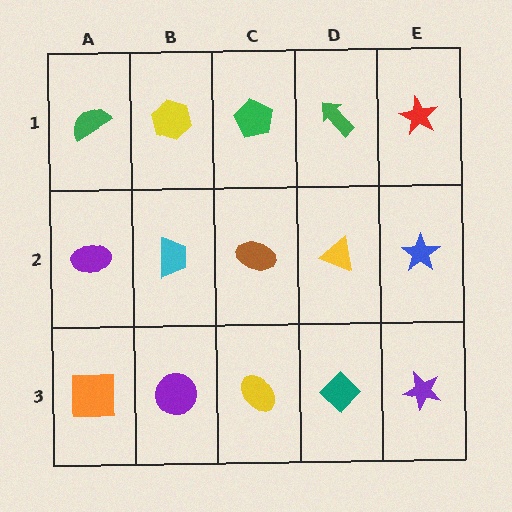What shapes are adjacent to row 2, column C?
A green pentagon (row 1, column C), a yellow ellipse (row 3, column C), a cyan trapezoid (row 2, column B), a yellow triangle (row 2, column D).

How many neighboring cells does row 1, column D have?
3.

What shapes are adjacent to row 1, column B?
A cyan trapezoid (row 2, column B), a green semicircle (row 1, column A), a green pentagon (row 1, column C).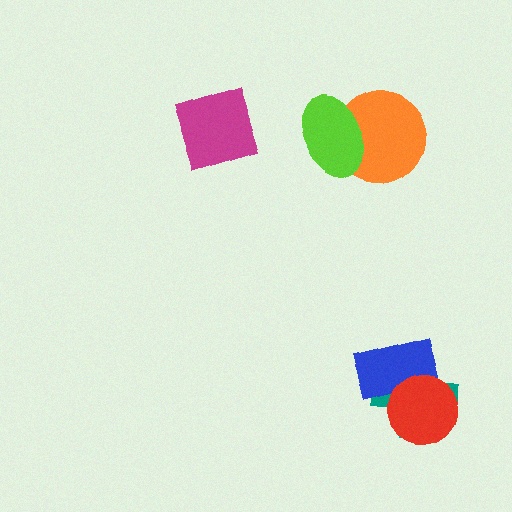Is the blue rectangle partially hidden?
Yes, it is partially covered by another shape.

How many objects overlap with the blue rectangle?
2 objects overlap with the blue rectangle.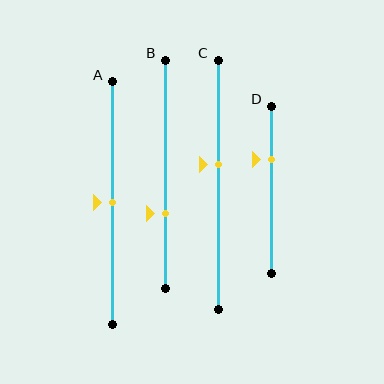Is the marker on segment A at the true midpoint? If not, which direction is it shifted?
Yes, the marker on segment A is at the true midpoint.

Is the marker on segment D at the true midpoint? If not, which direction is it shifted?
No, the marker on segment D is shifted upward by about 18% of the segment length.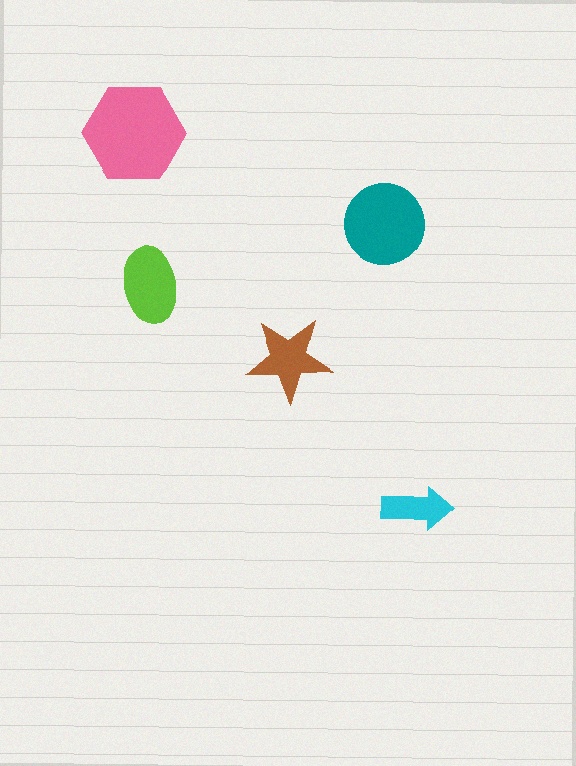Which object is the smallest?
The cyan arrow.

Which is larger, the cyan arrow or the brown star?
The brown star.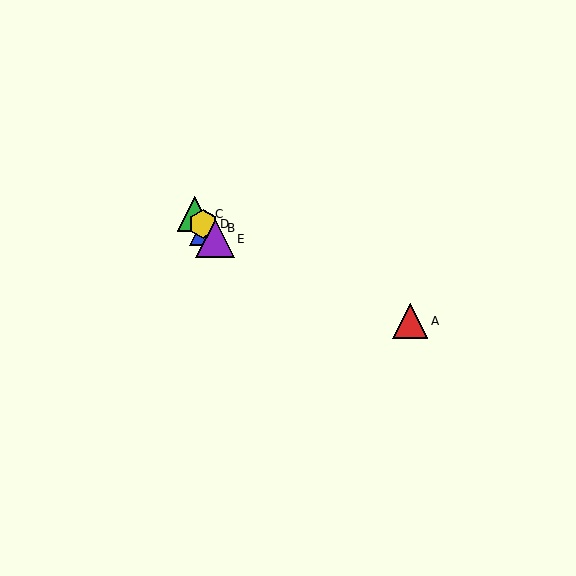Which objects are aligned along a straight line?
Objects B, C, D, E are aligned along a straight line.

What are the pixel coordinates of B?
Object B is at (207, 228).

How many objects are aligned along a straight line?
4 objects (B, C, D, E) are aligned along a straight line.